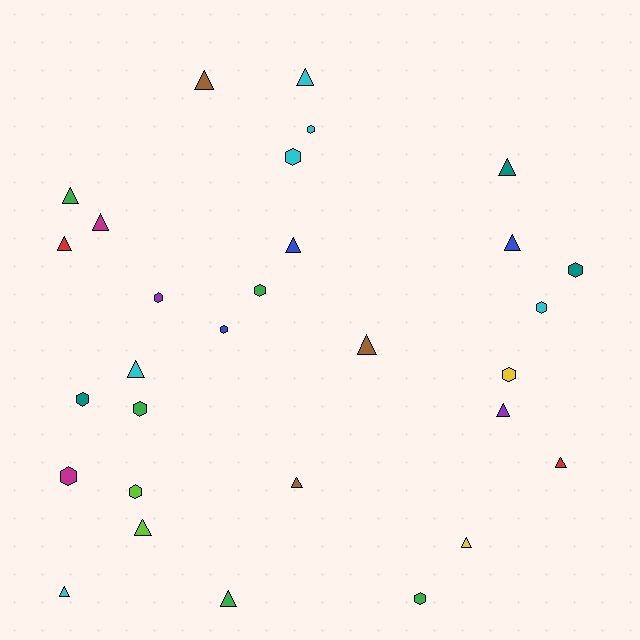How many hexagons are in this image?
There are 13 hexagons.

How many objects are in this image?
There are 30 objects.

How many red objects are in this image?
There are 2 red objects.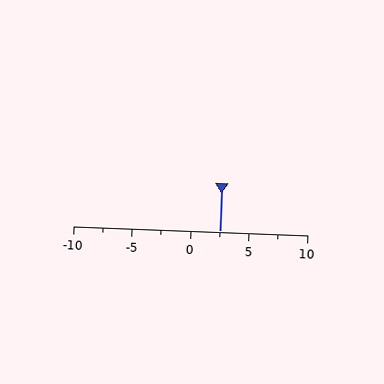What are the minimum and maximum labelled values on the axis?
The axis runs from -10 to 10.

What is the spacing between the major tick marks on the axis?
The major ticks are spaced 5 apart.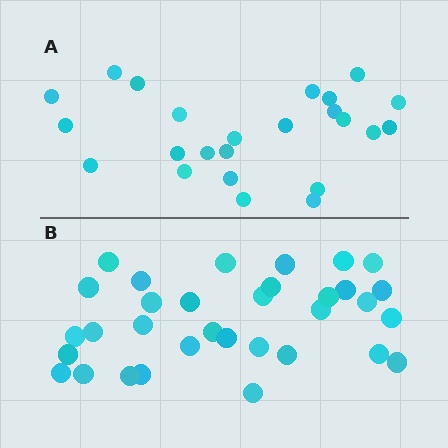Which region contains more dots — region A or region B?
Region B (the bottom region) has more dots.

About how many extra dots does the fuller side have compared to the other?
Region B has roughly 8 or so more dots than region A.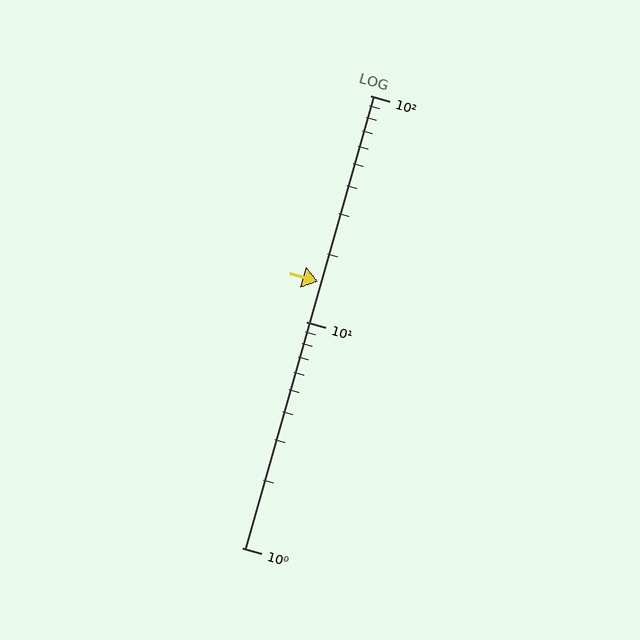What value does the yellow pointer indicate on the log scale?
The pointer indicates approximately 15.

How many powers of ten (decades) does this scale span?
The scale spans 2 decades, from 1 to 100.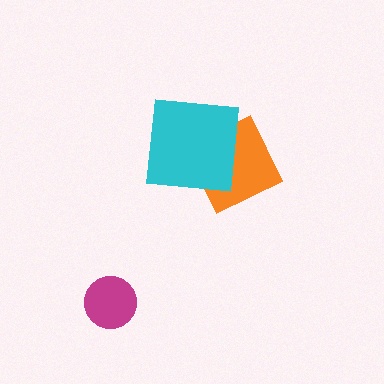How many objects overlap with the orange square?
1 object overlaps with the orange square.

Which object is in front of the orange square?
The cyan square is in front of the orange square.